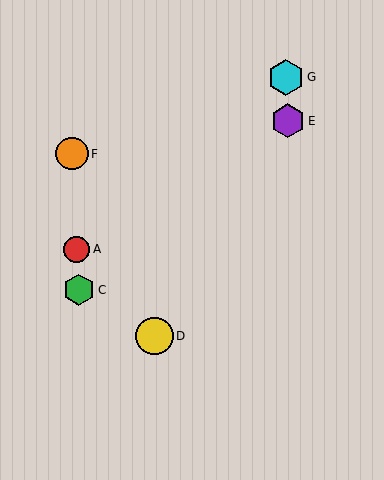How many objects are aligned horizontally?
2 objects (B, F) are aligned horizontally.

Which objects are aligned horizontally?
Objects B, F are aligned horizontally.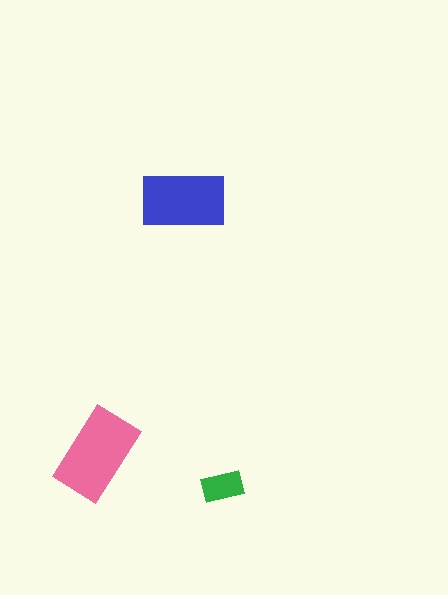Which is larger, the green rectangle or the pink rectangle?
The pink one.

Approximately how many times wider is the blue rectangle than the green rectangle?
About 2 times wider.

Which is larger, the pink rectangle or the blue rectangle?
The pink one.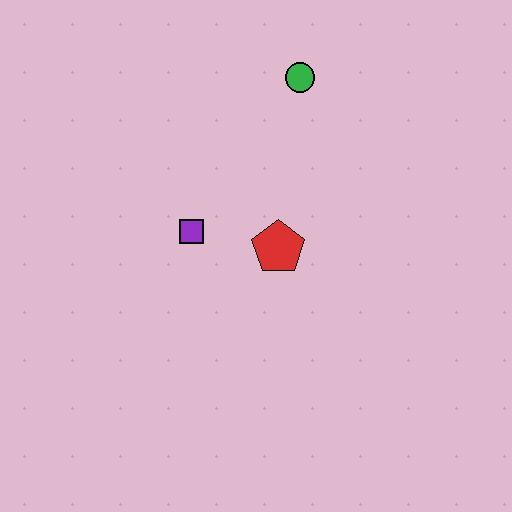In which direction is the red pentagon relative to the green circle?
The red pentagon is below the green circle.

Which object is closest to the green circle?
The red pentagon is closest to the green circle.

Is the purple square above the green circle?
No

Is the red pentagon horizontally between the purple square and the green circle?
Yes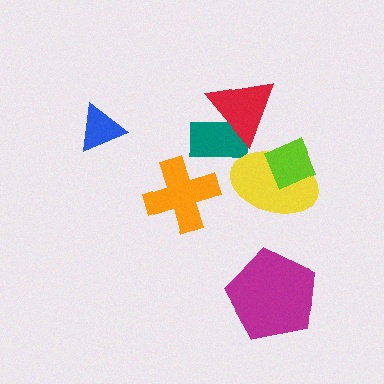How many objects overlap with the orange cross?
0 objects overlap with the orange cross.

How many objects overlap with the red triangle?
1 object overlaps with the red triangle.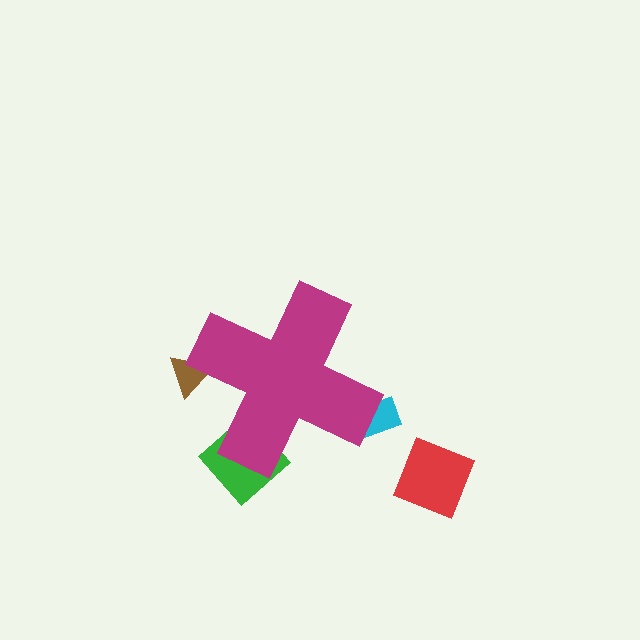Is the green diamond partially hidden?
Yes, the green diamond is partially hidden behind the magenta cross.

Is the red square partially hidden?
No, the red square is fully visible.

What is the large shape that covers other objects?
A magenta cross.